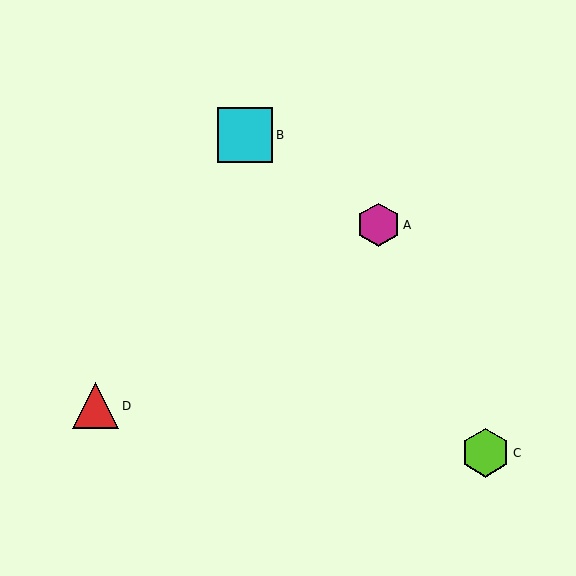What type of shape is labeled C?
Shape C is a lime hexagon.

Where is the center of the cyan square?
The center of the cyan square is at (245, 135).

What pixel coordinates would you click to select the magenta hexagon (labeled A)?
Click at (379, 225) to select the magenta hexagon A.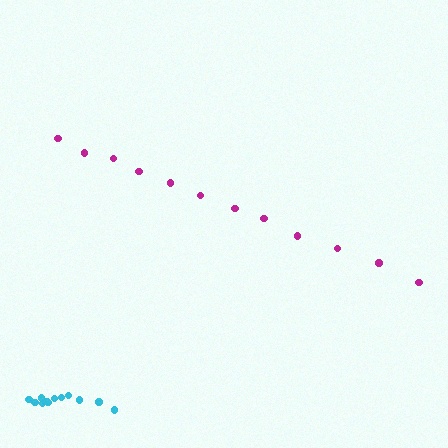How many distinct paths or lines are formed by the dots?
There are 2 distinct paths.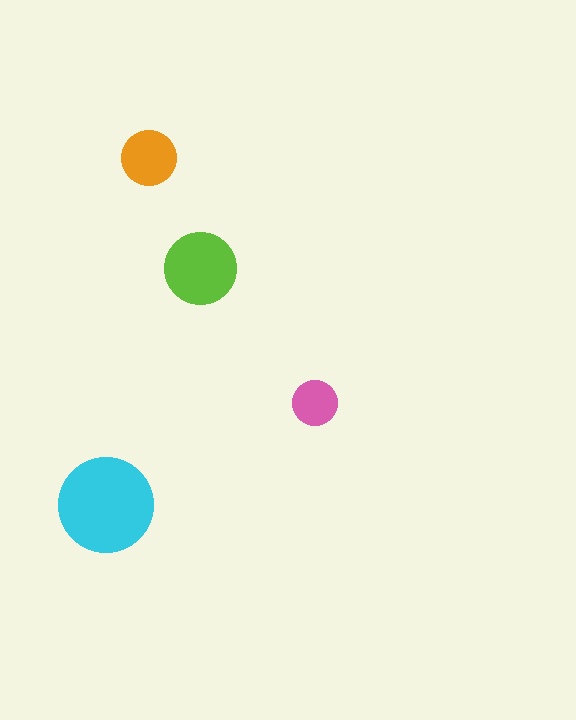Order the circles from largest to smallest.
the cyan one, the lime one, the orange one, the pink one.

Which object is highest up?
The orange circle is topmost.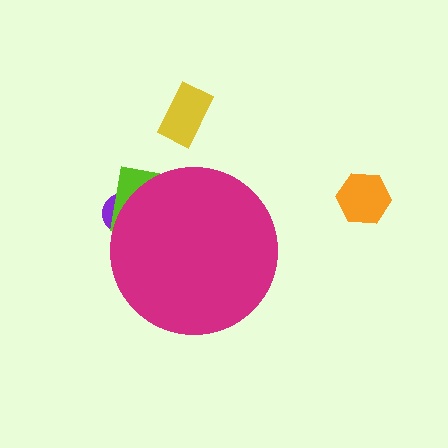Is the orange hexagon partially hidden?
No, the orange hexagon is fully visible.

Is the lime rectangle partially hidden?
Yes, the lime rectangle is partially hidden behind the magenta circle.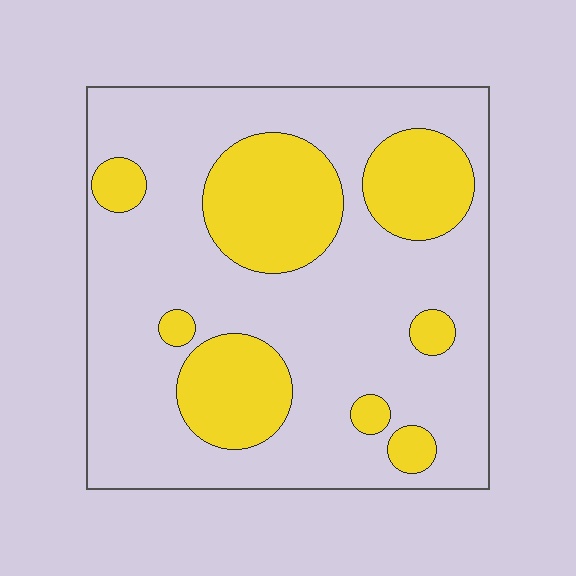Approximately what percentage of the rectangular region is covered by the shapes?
Approximately 30%.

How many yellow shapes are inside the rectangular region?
8.